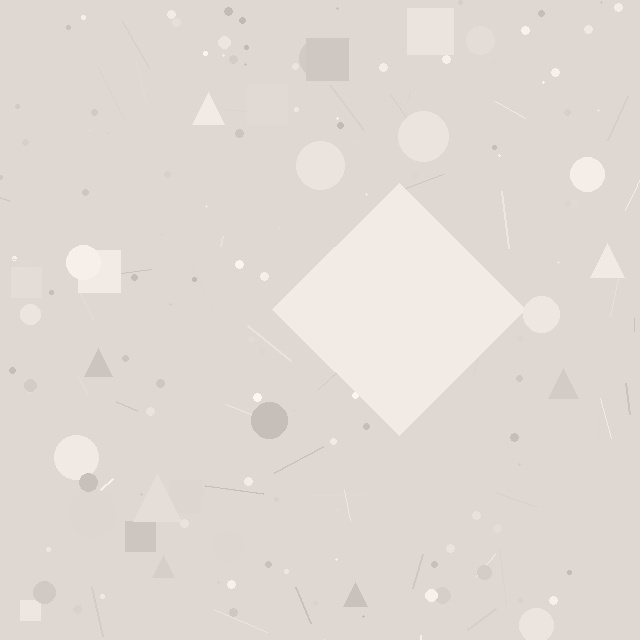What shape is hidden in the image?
A diamond is hidden in the image.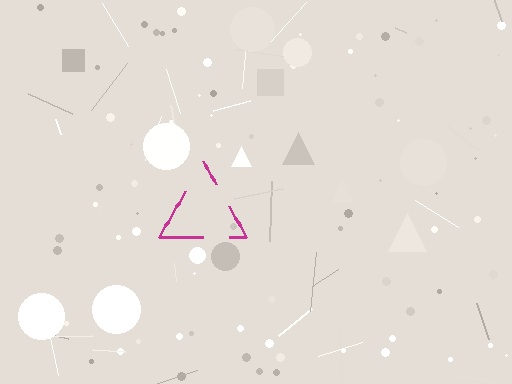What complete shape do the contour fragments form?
The contour fragments form a triangle.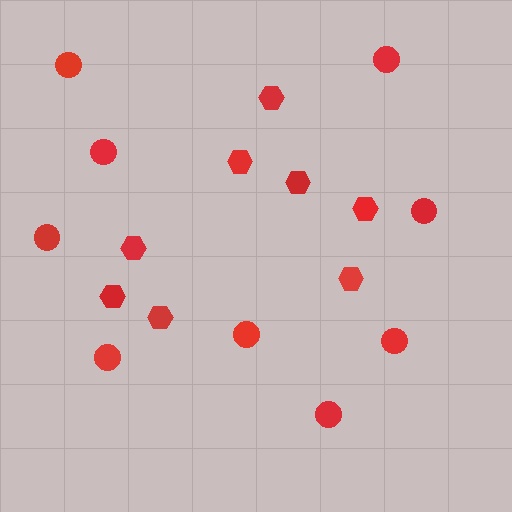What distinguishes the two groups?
There are 2 groups: one group of hexagons (8) and one group of circles (9).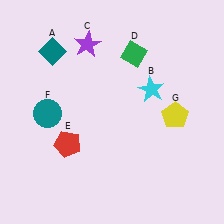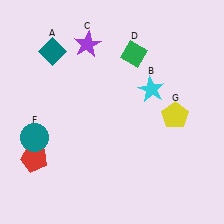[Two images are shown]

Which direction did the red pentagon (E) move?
The red pentagon (E) moved left.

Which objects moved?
The objects that moved are: the red pentagon (E), the teal circle (F).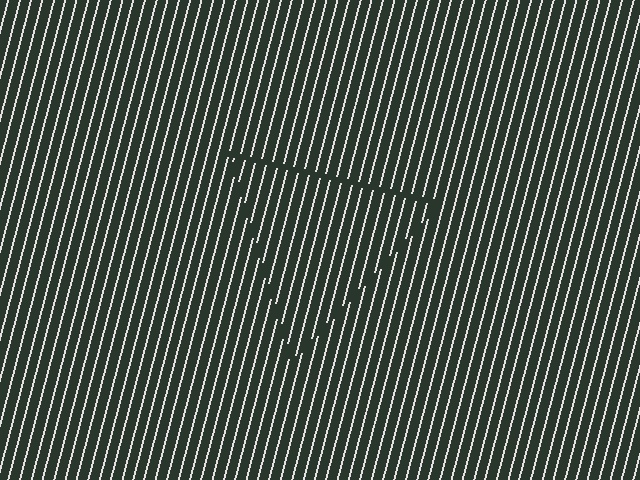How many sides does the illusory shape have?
3 sides — the line-ends trace a triangle.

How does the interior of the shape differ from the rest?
The interior of the shape contains the same grating, shifted by half a period — the contour is defined by the phase discontinuity where line-ends from the inner and outer gratings abut.